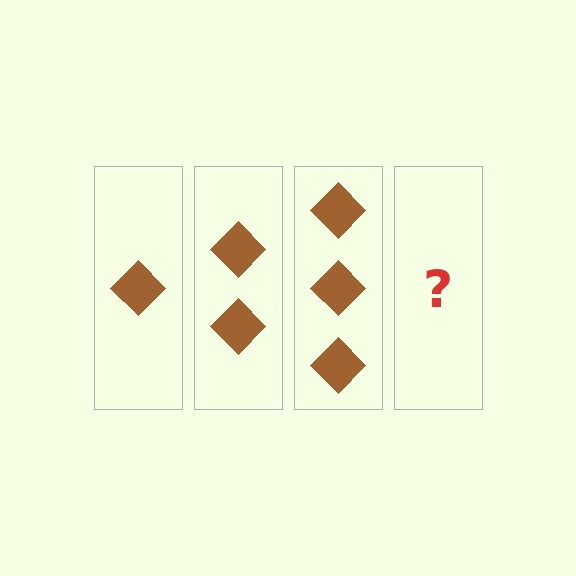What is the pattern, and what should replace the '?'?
The pattern is that each step adds one more diamond. The '?' should be 4 diamonds.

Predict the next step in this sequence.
The next step is 4 diamonds.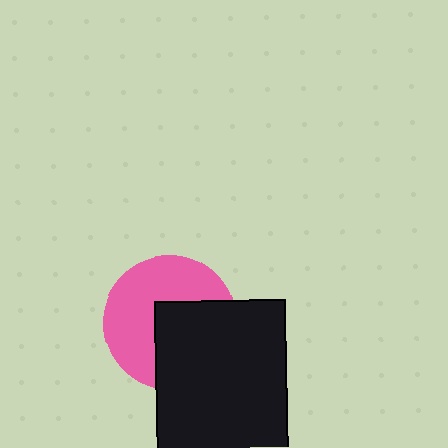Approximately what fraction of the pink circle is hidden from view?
Roughly 45% of the pink circle is hidden behind the black rectangle.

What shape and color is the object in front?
The object in front is a black rectangle.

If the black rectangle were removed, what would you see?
You would see the complete pink circle.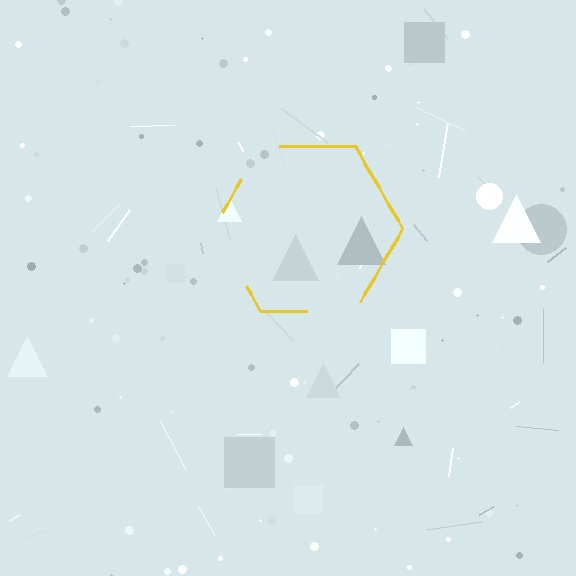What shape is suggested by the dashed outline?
The dashed outline suggests a hexagon.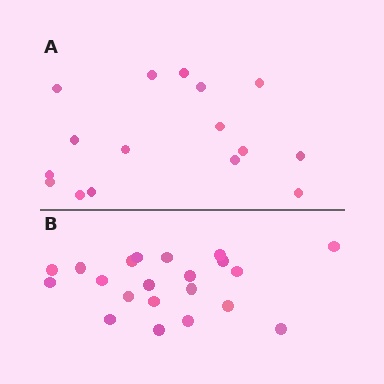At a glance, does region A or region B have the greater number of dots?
Region B (the bottom region) has more dots.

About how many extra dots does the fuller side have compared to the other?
Region B has about 5 more dots than region A.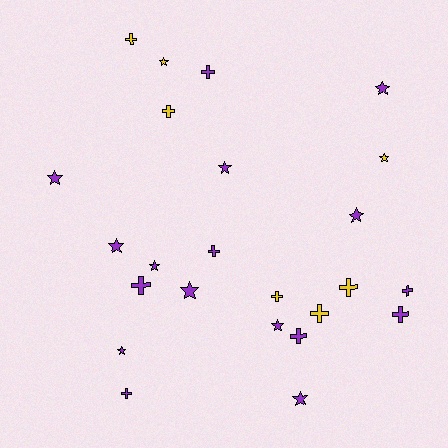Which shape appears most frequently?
Star, with 12 objects.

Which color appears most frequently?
Purple, with 17 objects.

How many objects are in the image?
There are 24 objects.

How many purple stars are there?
There are 10 purple stars.